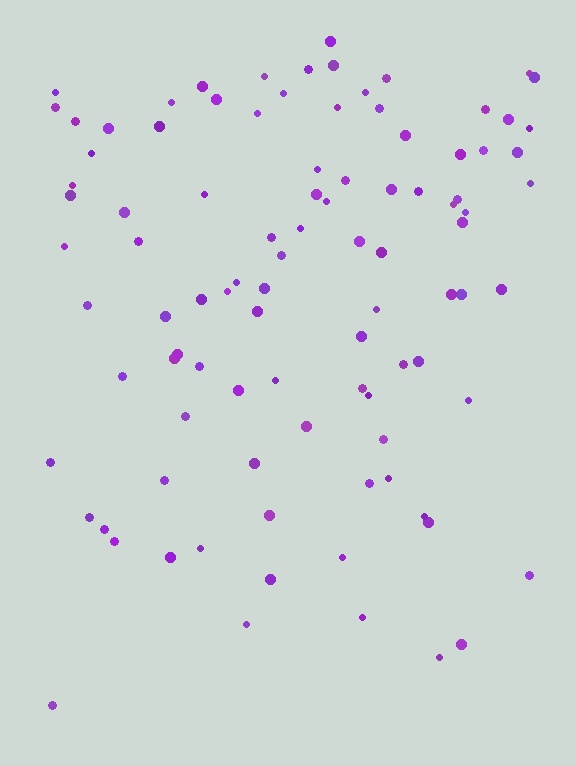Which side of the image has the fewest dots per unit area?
The bottom.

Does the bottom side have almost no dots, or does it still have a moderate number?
Still a moderate number, just noticeably fewer than the top.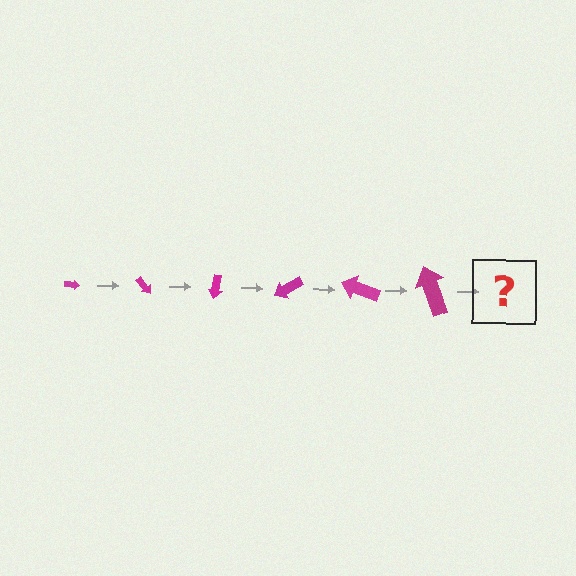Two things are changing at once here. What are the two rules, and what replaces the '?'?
The two rules are that the arrow grows larger each step and it rotates 50 degrees each step. The '?' should be an arrow, larger than the previous one and rotated 300 degrees from the start.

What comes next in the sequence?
The next element should be an arrow, larger than the previous one and rotated 300 degrees from the start.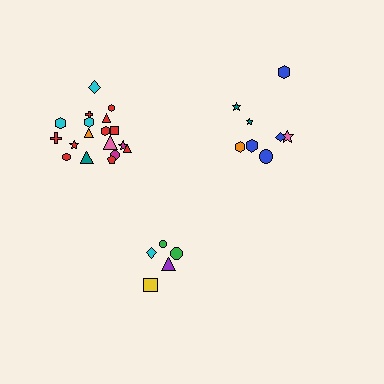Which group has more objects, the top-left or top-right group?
The top-left group.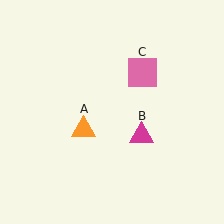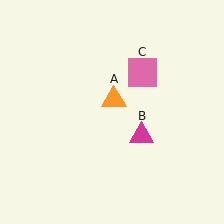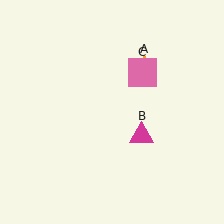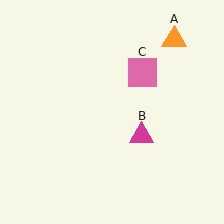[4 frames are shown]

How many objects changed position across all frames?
1 object changed position: orange triangle (object A).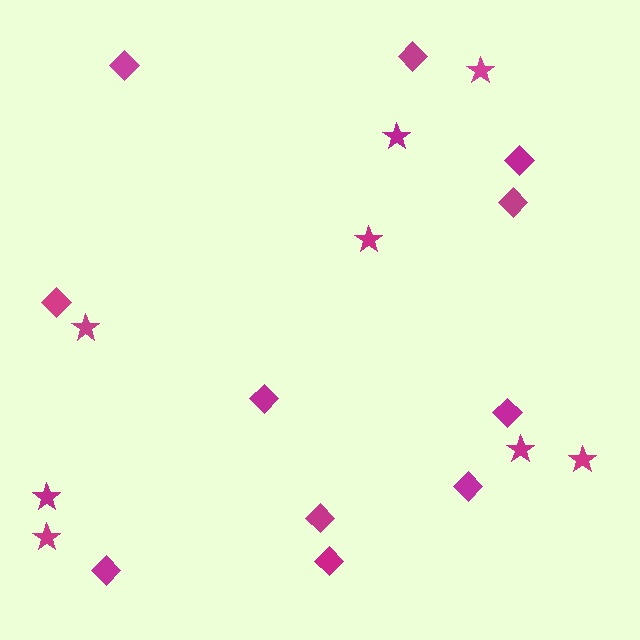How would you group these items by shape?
There are 2 groups: one group of diamonds (11) and one group of stars (8).